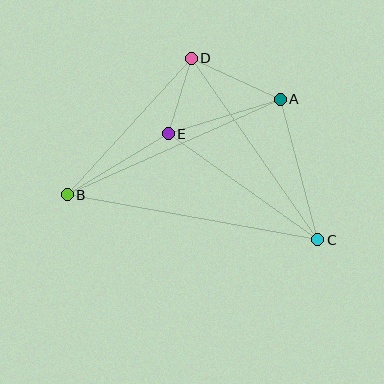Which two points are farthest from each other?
Points B and C are farthest from each other.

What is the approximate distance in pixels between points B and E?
The distance between B and E is approximately 118 pixels.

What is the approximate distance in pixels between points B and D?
The distance between B and D is approximately 185 pixels.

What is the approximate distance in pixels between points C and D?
The distance between C and D is approximately 221 pixels.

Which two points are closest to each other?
Points D and E are closest to each other.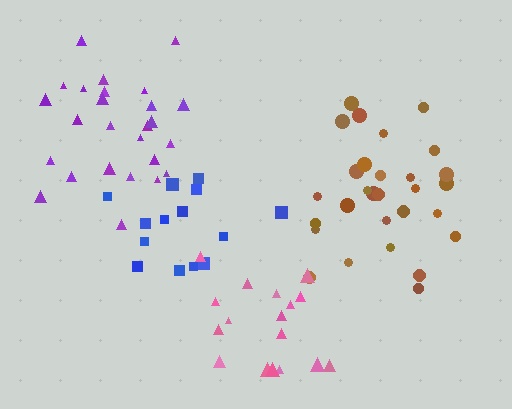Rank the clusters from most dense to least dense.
blue, purple, brown, pink.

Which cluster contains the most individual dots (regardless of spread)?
Brown (29).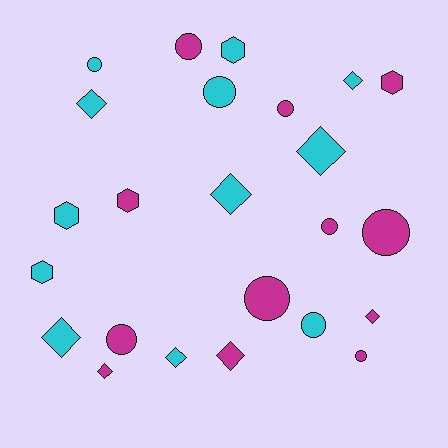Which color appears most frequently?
Cyan, with 12 objects.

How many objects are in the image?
There are 24 objects.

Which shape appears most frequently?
Circle, with 10 objects.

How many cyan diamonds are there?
There are 6 cyan diamonds.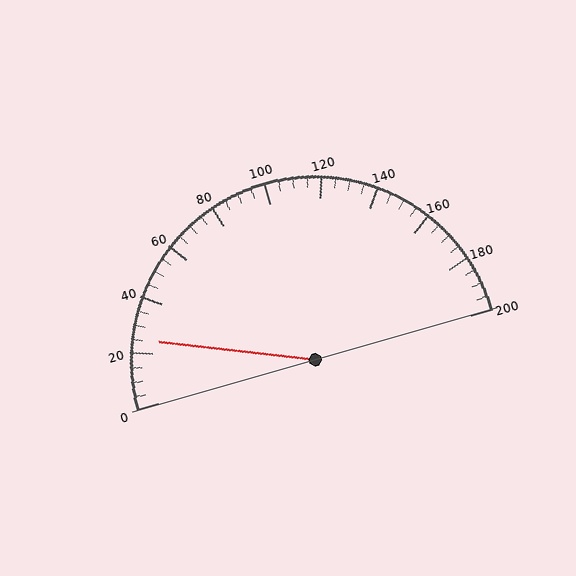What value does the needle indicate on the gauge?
The needle indicates approximately 25.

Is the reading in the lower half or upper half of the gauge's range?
The reading is in the lower half of the range (0 to 200).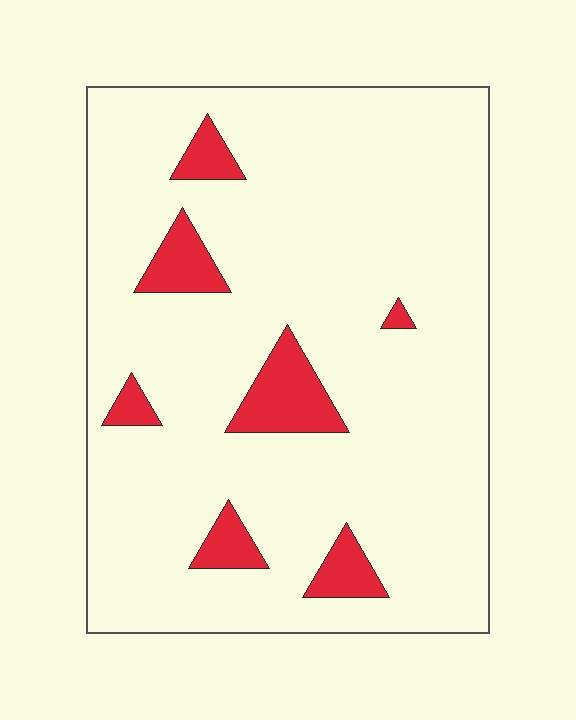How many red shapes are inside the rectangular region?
7.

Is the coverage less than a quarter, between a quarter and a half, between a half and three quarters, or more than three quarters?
Less than a quarter.